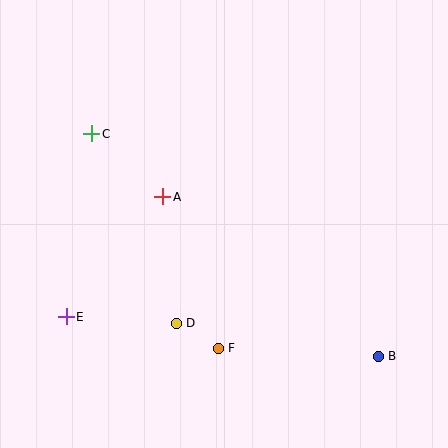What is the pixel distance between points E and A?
The distance between E and A is 154 pixels.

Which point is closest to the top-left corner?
Point C is closest to the top-left corner.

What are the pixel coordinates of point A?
Point A is at (163, 197).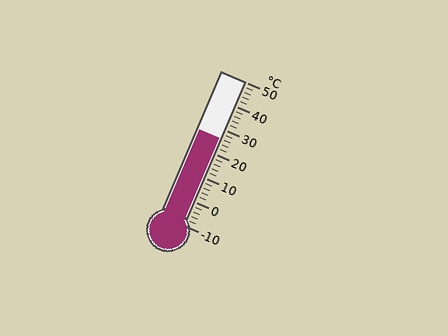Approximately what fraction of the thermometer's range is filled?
The thermometer is filled to approximately 60% of its range.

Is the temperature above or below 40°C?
The temperature is below 40°C.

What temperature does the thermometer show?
The thermometer shows approximately 26°C.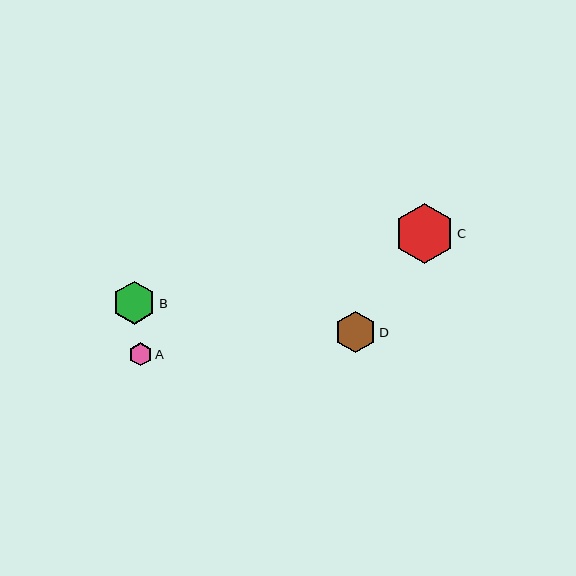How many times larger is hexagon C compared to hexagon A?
Hexagon C is approximately 2.6 times the size of hexagon A.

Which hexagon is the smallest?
Hexagon A is the smallest with a size of approximately 23 pixels.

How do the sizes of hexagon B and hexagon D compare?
Hexagon B and hexagon D are approximately the same size.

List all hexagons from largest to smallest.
From largest to smallest: C, B, D, A.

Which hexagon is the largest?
Hexagon C is the largest with a size of approximately 60 pixels.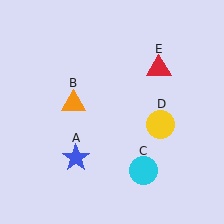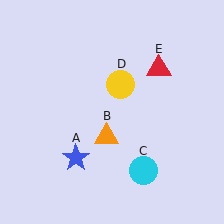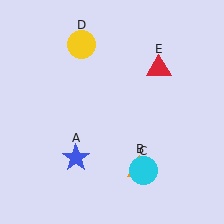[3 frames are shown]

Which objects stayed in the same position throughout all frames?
Blue star (object A) and cyan circle (object C) and red triangle (object E) remained stationary.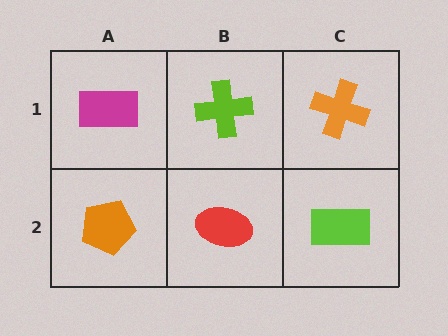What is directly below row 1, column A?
An orange pentagon.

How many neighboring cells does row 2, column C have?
2.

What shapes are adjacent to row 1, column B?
A red ellipse (row 2, column B), a magenta rectangle (row 1, column A), an orange cross (row 1, column C).